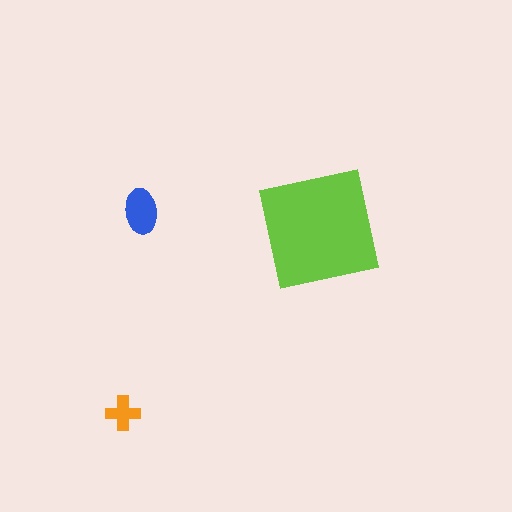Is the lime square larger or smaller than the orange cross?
Larger.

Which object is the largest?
The lime square.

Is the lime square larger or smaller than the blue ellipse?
Larger.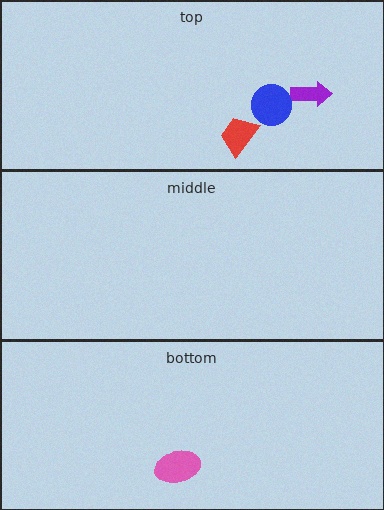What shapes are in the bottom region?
The pink ellipse.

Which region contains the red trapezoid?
The top region.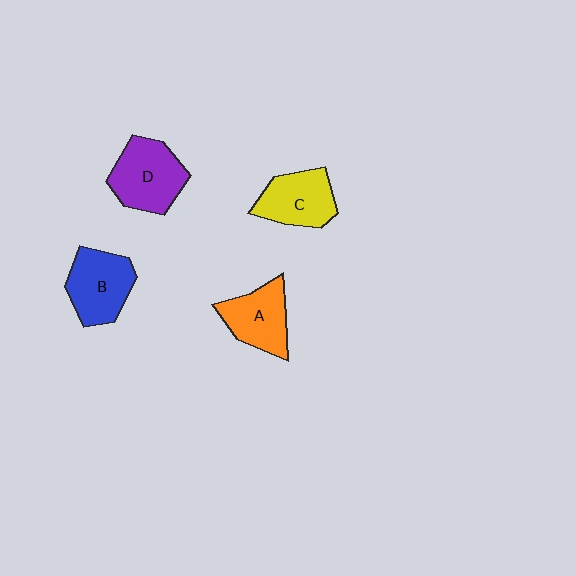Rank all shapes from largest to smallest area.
From largest to smallest: D (purple), B (blue), C (yellow), A (orange).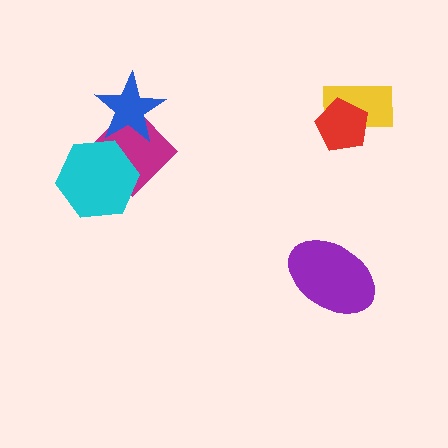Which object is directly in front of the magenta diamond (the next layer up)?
The blue star is directly in front of the magenta diamond.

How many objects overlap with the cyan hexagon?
1 object overlaps with the cyan hexagon.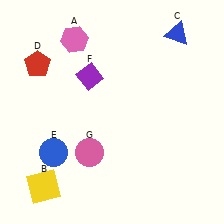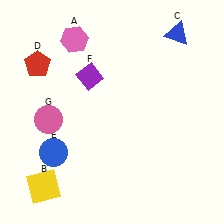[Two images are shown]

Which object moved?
The pink circle (G) moved left.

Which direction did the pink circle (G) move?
The pink circle (G) moved left.